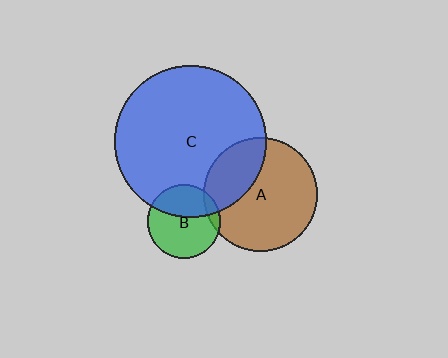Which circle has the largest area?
Circle C (blue).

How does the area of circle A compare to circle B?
Approximately 2.4 times.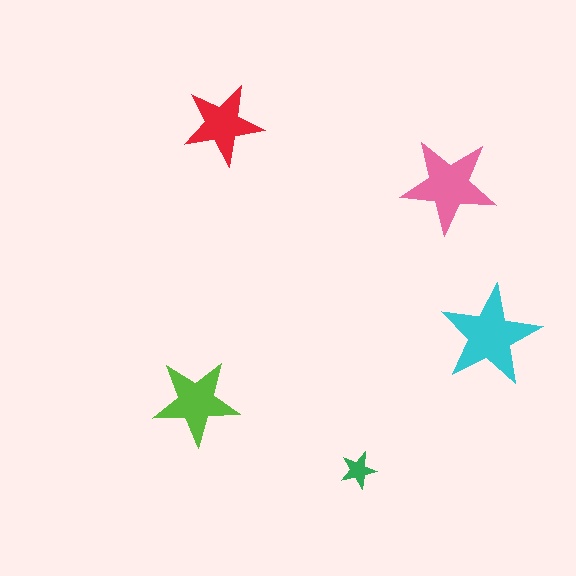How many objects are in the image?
There are 5 objects in the image.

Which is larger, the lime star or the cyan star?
The cyan one.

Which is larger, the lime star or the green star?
The lime one.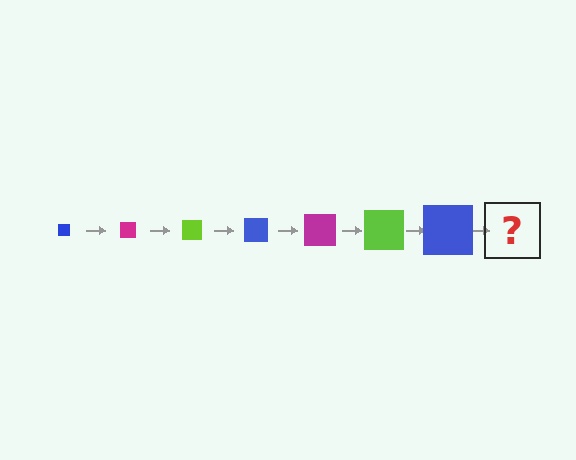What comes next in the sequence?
The next element should be a magenta square, larger than the previous one.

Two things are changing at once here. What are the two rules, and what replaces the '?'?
The two rules are that the square grows larger each step and the color cycles through blue, magenta, and lime. The '?' should be a magenta square, larger than the previous one.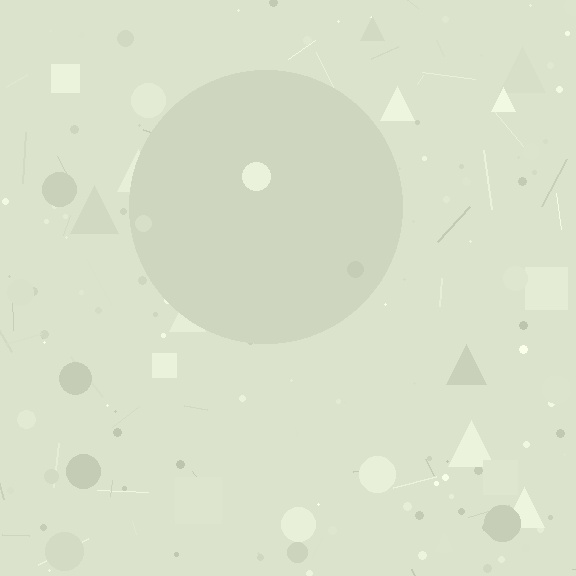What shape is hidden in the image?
A circle is hidden in the image.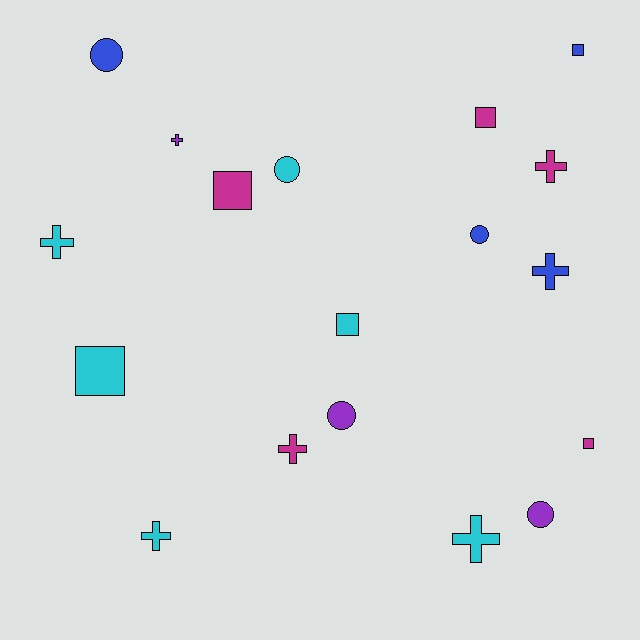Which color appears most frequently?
Cyan, with 6 objects.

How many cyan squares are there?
There are 2 cyan squares.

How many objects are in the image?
There are 18 objects.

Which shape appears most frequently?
Cross, with 7 objects.